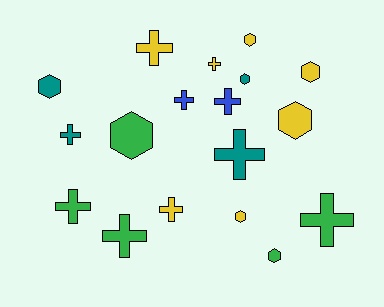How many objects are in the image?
There are 18 objects.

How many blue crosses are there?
There are 2 blue crosses.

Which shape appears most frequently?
Cross, with 10 objects.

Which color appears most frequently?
Yellow, with 7 objects.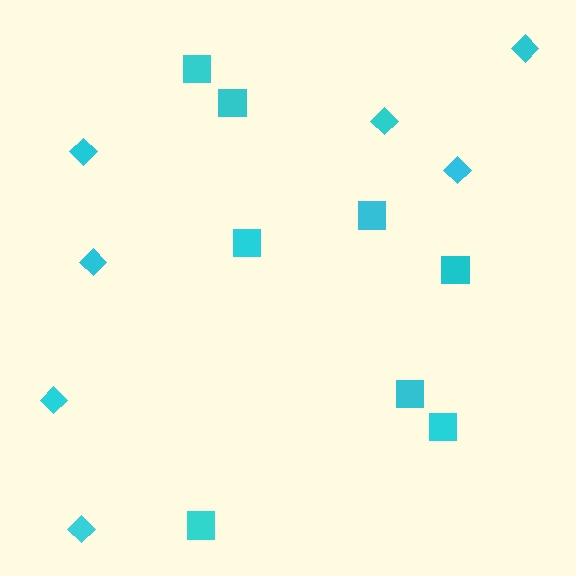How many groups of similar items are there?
There are 2 groups: one group of diamonds (7) and one group of squares (8).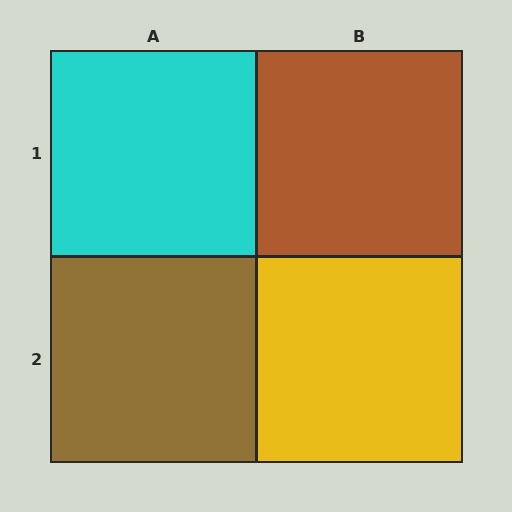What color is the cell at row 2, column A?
Brown.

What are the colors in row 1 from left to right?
Cyan, brown.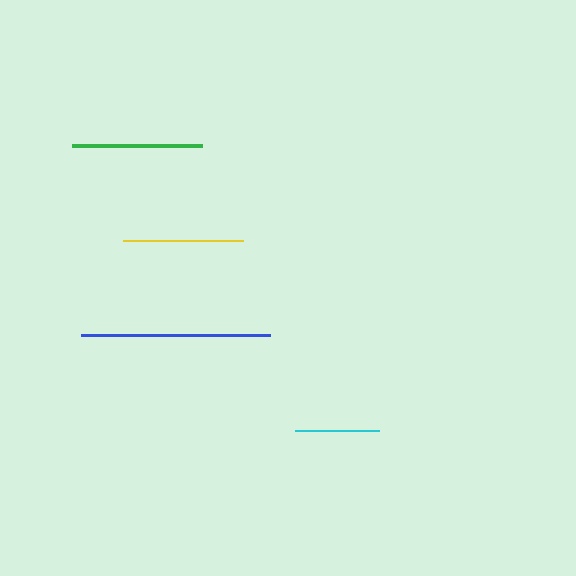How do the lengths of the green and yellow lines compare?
The green and yellow lines are approximately the same length.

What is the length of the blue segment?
The blue segment is approximately 189 pixels long.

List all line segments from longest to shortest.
From longest to shortest: blue, green, yellow, cyan.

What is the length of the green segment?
The green segment is approximately 131 pixels long.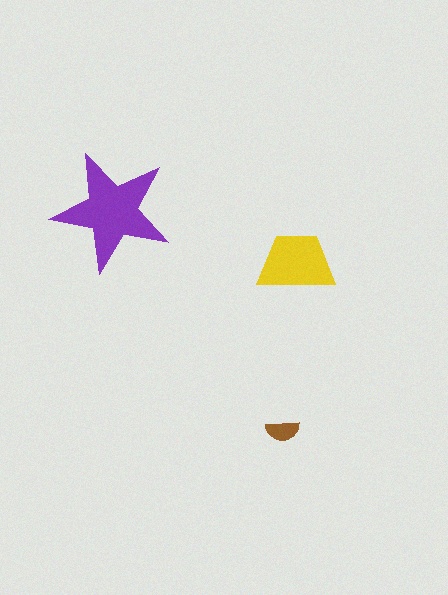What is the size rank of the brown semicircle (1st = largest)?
3rd.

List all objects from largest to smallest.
The purple star, the yellow trapezoid, the brown semicircle.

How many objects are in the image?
There are 3 objects in the image.